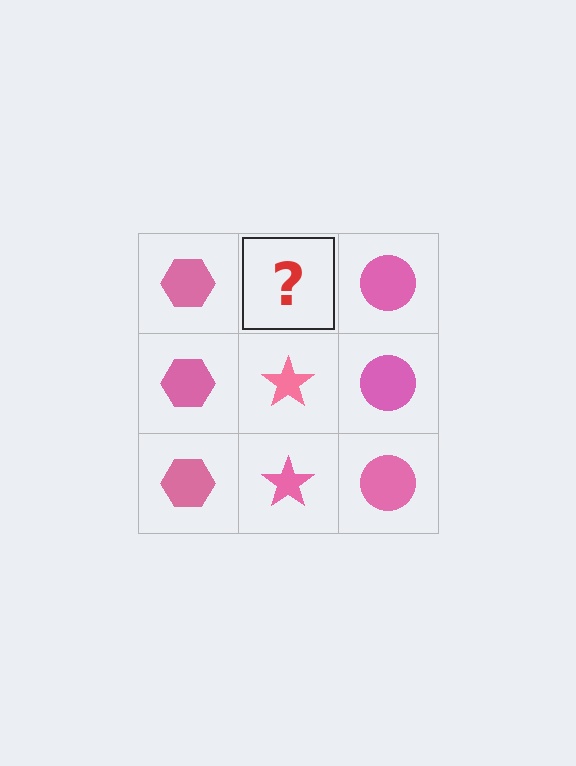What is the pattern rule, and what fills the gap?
The rule is that each column has a consistent shape. The gap should be filled with a pink star.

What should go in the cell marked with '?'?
The missing cell should contain a pink star.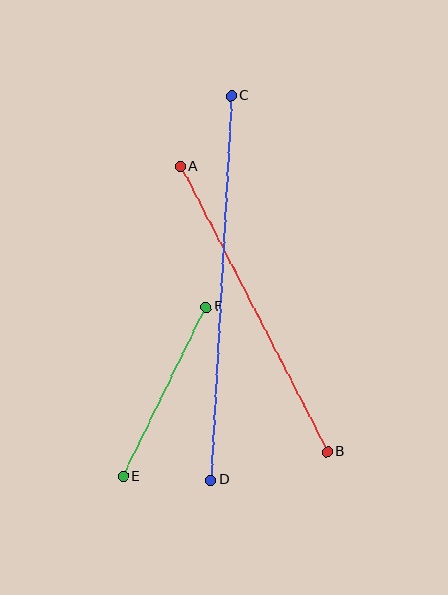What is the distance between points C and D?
The distance is approximately 385 pixels.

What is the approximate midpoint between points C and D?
The midpoint is at approximately (221, 288) pixels.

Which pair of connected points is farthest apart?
Points C and D are farthest apart.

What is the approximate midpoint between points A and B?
The midpoint is at approximately (254, 309) pixels.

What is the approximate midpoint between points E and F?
The midpoint is at approximately (165, 392) pixels.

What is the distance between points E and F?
The distance is approximately 188 pixels.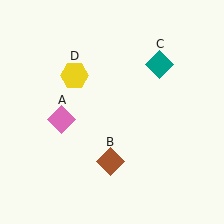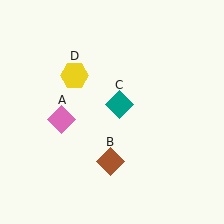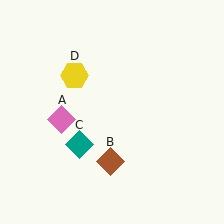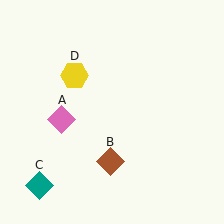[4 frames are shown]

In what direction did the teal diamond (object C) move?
The teal diamond (object C) moved down and to the left.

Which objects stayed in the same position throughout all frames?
Pink diamond (object A) and brown diamond (object B) and yellow hexagon (object D) remained stationary.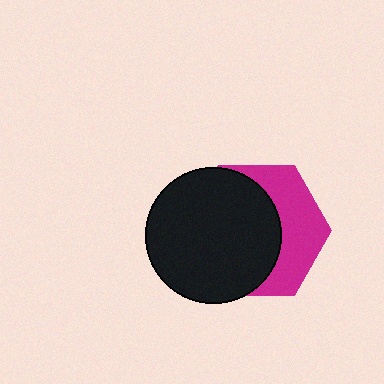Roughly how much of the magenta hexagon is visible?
A small part of it is visible (roughly 39%).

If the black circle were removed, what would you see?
You would see the complete magenta hexagon.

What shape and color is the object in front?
The object in front is a black circle.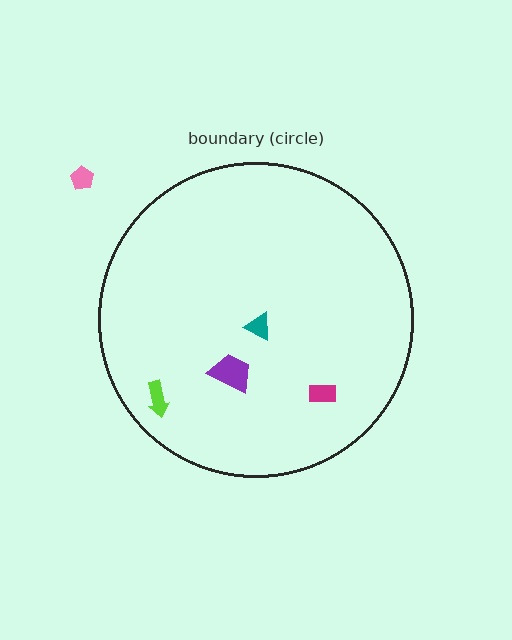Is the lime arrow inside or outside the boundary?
Inside.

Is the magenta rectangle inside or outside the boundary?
Inside.